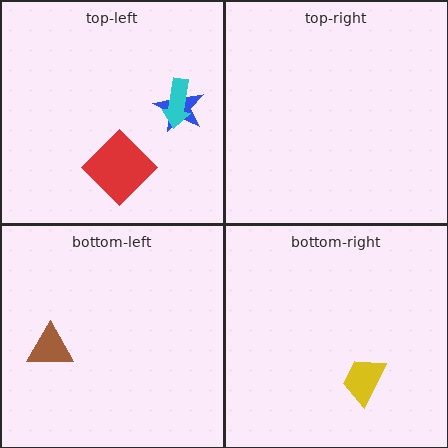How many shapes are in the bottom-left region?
1.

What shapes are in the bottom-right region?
The yellow trapezoid.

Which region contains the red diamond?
The top-left region.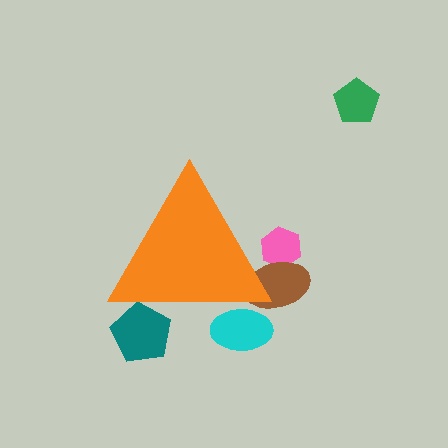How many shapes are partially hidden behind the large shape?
4 shapes are partially hidden.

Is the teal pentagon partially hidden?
Yes, the teal pentagon is partially hidden behind the orange triangle.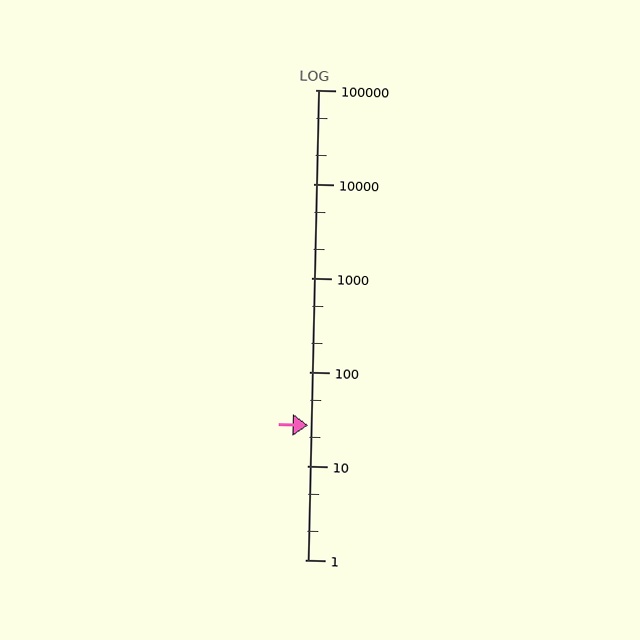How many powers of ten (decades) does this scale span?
The scale spans 5 decades, from 1 to 100000.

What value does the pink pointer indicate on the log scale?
The pointer indicates approximately 27.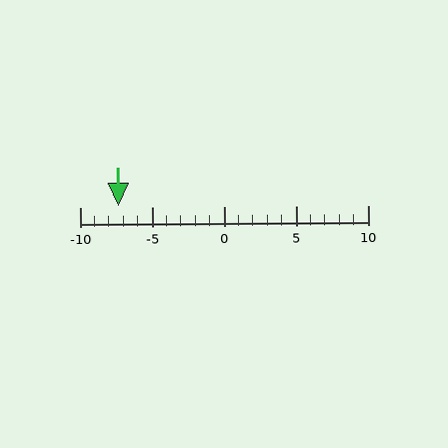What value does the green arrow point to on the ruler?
The green arrow points to approximately -7.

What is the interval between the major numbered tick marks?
The major tick marks are spaced 5 units apart.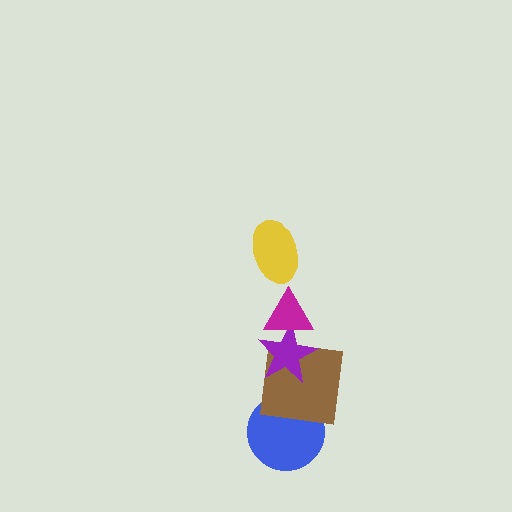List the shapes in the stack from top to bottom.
From top to bottom: the yellow ellipse, the magenta triangle, the purple star, the brown square, the blue circle.